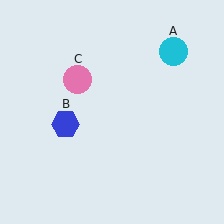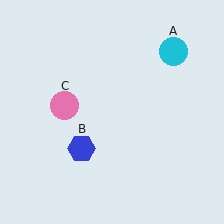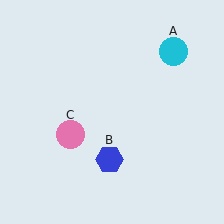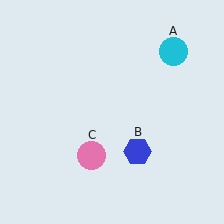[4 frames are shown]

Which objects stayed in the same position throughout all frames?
Cyan circle (object A) remained stationary.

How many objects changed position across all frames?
2 objects changed position: blue hexagon (object B), pink circle (object C).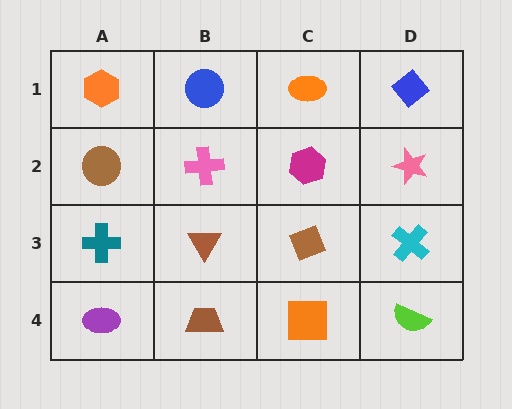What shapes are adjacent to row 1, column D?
A pink star (row 2, column D), an orange ellipse (row 1, column C).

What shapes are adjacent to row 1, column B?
A pink cross (row 2, column B), an orange hexagon (row 1, column A), an orange ellipse (row 1, column C).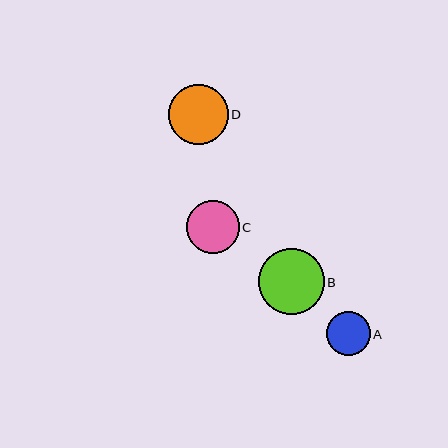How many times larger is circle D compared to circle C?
Circle D is approximately 1.1 times the size of circle C.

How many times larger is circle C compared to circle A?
Circle C is approximately 1.2 times the size of circle A.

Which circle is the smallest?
Circle A is the smallest with a size of approximately 44 pixels.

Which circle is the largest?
Circle B is the largest with a size of approximately 66 pixels.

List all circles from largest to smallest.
From largest to smallest: B, D, C, A.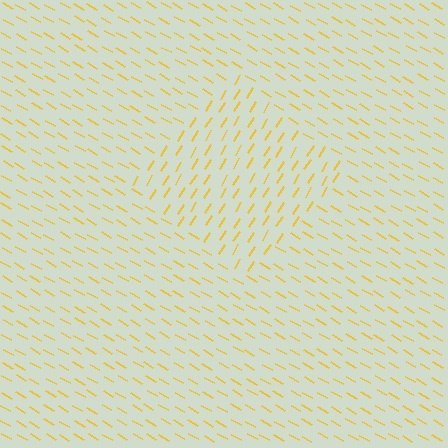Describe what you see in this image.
The image is filled with small yellow line segments. A diamond region in the image has lines oriented differently from the surrounding lines, creating a visible texture boundary.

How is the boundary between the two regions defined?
The boundary is defined purely by a change in line orientation (approximately 87 degrees difference). All lines are the same color and thickness.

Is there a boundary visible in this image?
Yes, there is a texture boundary formed by a change in line orientation.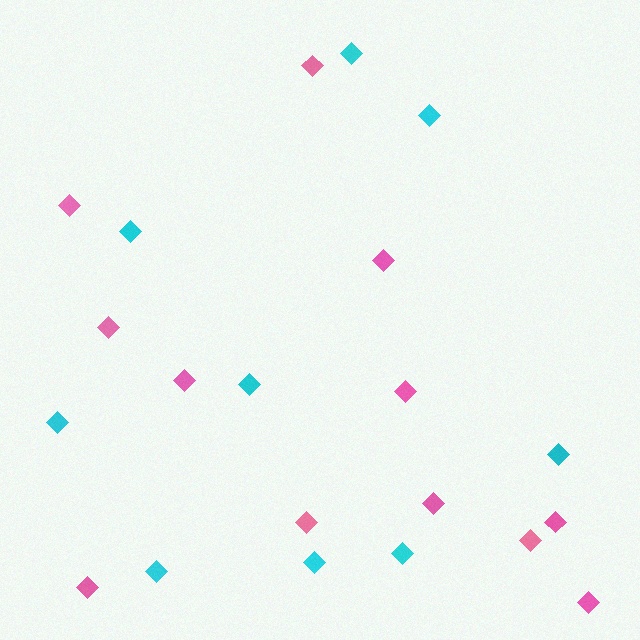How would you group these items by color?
There are 2 groups: one group of cyan diamonds (9) and one group of pink diamonds (12).